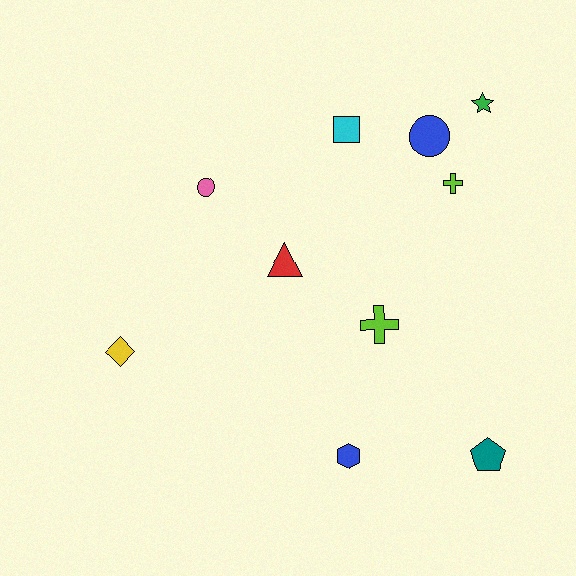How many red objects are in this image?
There is 1 red object.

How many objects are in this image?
There are 10 objects.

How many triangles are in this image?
There is 1 triangle.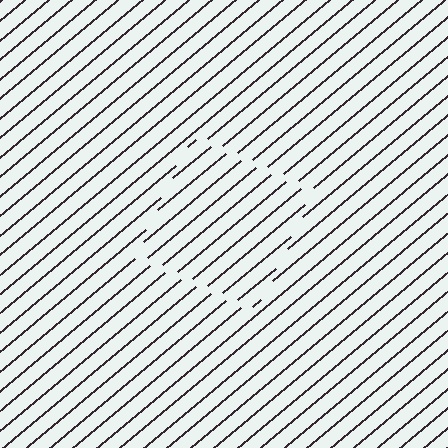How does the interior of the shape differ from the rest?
The interior of the shape contains the same grating, shifted by half a period — the contour is defined by the phase discontinuity where line-ends from the inner and outer gratings abut.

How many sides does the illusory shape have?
4 sides — the line-ends trace a square.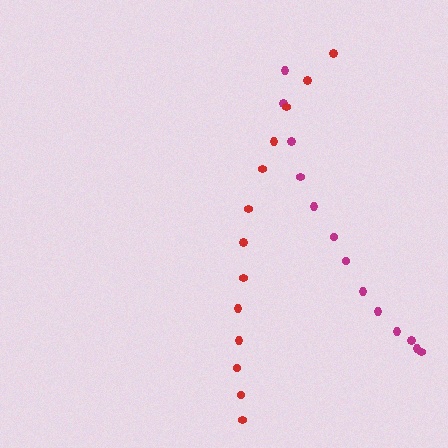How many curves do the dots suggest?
There are 2 distinct paths.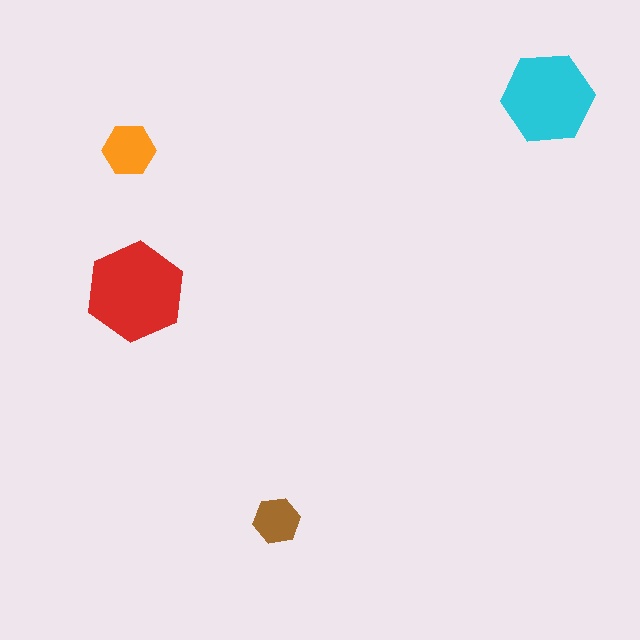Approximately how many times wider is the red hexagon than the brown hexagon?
About 2 times wider.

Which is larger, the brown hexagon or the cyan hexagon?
The cyan one.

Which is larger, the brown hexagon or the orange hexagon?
The orange one.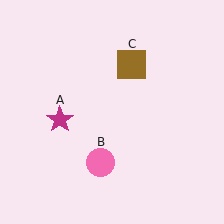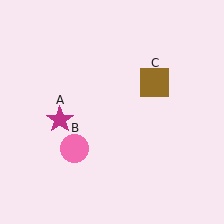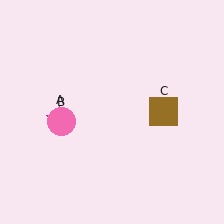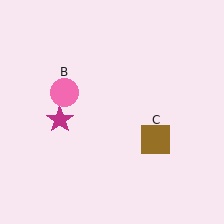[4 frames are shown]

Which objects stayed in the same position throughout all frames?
Magenta star (object A) remained stationary.